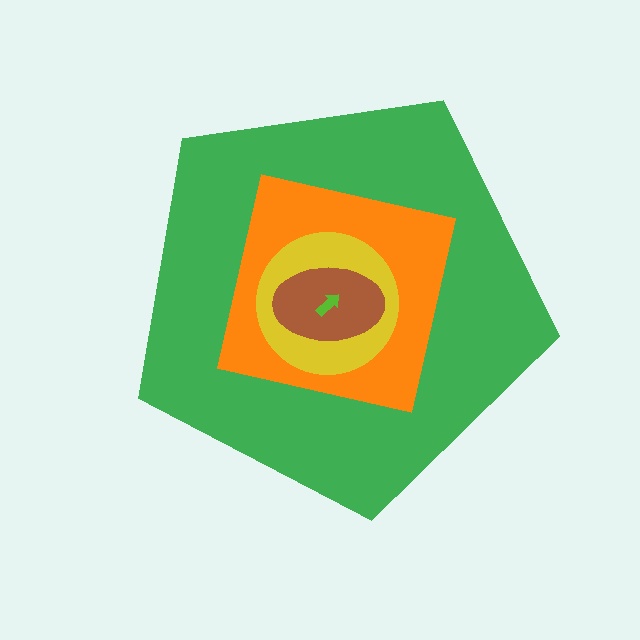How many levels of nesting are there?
5.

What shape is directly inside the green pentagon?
The orange square.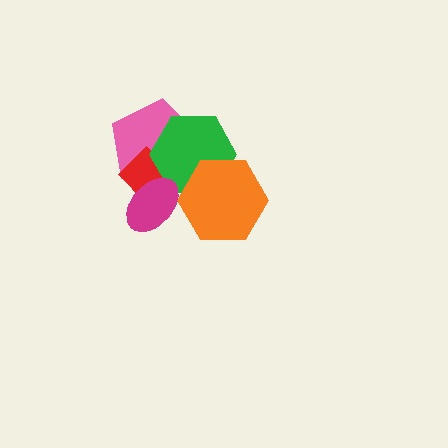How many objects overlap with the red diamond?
3 objects overlap with the red diamond.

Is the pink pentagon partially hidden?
Yes, it is partially covered by another shape.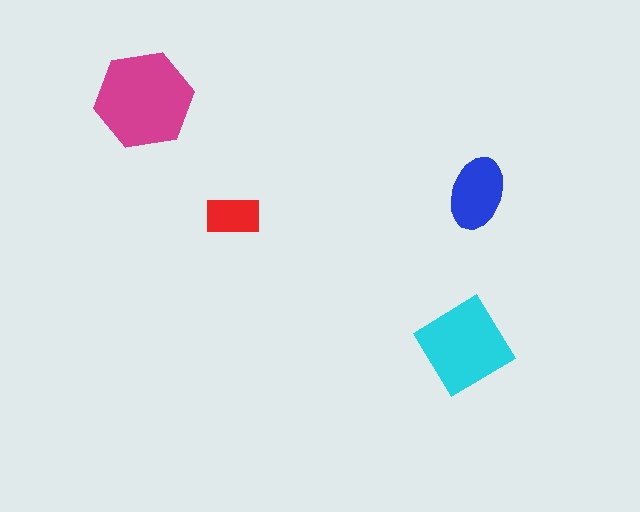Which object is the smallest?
The red rectangle.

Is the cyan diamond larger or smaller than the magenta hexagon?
Smaller.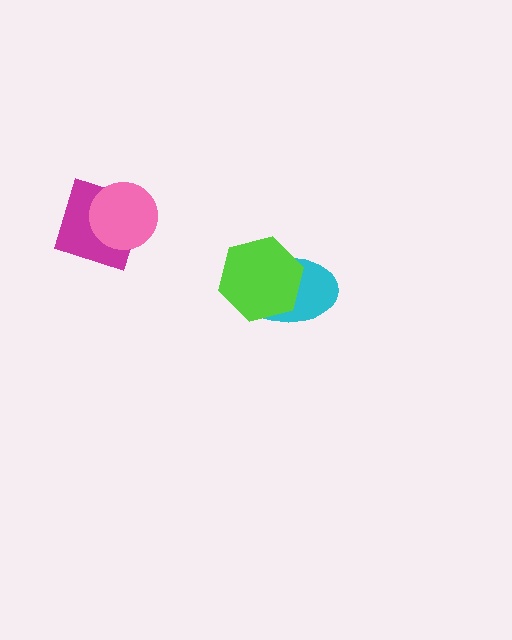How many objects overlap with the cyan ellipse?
1 object overlaps with the cyan ellipse.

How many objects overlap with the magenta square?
1 object overlaps with the magenta square.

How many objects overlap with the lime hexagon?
1 object overlaps with the lime hexagon.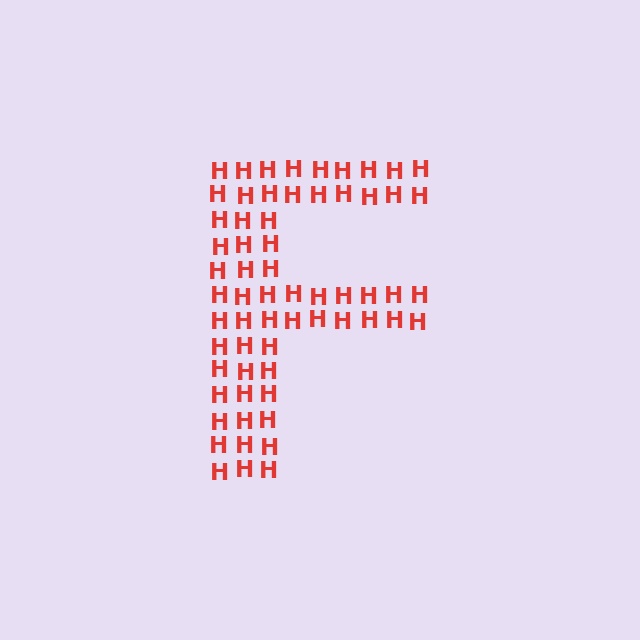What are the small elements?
The small elements are letter H's.